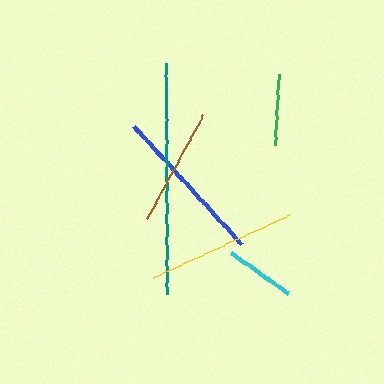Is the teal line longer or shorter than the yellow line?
The teal line is longer than the yellow line.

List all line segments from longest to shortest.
From longest to shortest: teal, blue, yellow, brown, green, cyan.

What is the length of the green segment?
The green segment is approximately 72 pixels long.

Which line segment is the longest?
The teal line is the longest at approximately 231 pixels.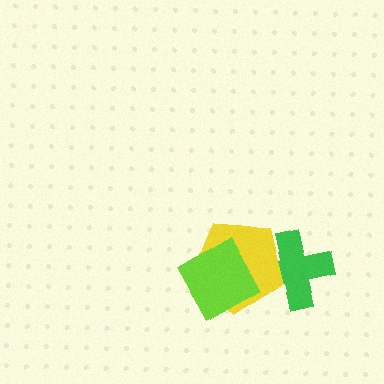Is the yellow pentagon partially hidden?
Yes, it is partially covered by another shape.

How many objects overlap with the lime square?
1 object overlaps with the lime square.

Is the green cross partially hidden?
Yes, it is partially covered by another shape.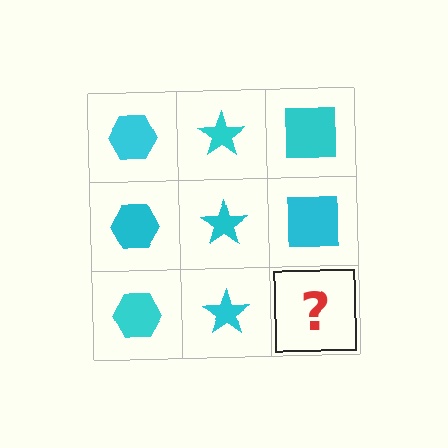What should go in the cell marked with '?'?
The missing cell should contain a cyan square.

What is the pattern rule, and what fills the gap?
The rule is that each column has a consistent shape. The gap should be filled with a cyan square.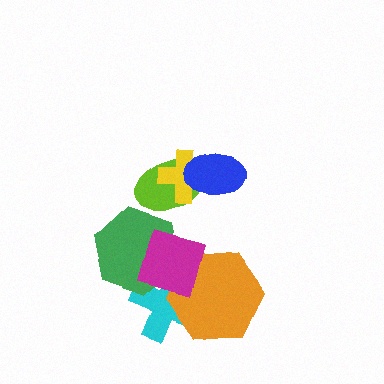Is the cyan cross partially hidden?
Yes, it is partially covered by another shape.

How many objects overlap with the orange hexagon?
2 objects overlap with the orange hexagon.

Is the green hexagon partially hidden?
Yes, it is partially covered by another shape.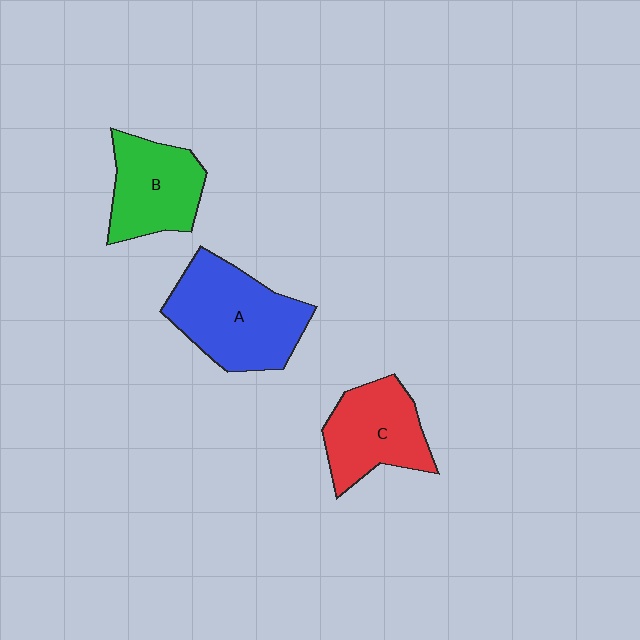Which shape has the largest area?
Shape A (blue).